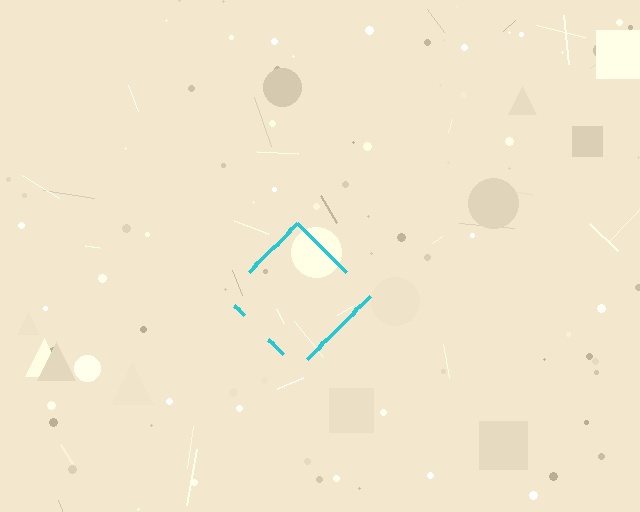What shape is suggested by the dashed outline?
The dashed outline suggests a diamond.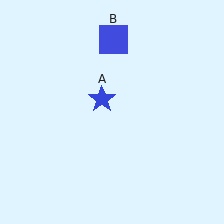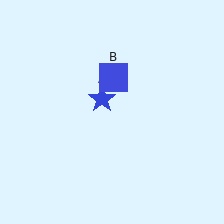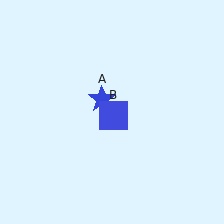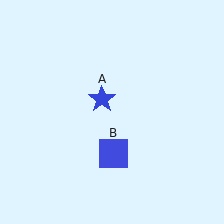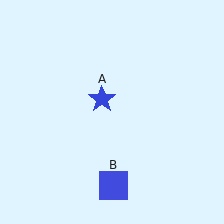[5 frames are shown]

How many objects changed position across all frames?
1 object changed position: blue square (object B).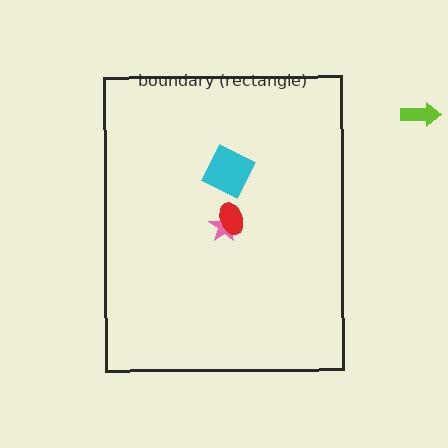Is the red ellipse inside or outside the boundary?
Inside.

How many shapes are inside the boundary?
3 inside, 1 outside.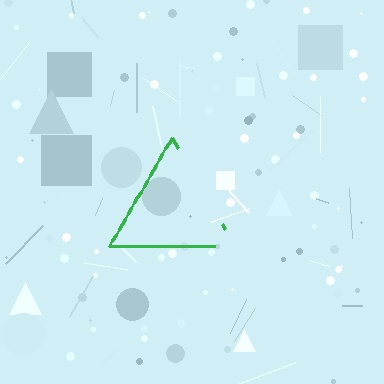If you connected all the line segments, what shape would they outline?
They would outline a triangle.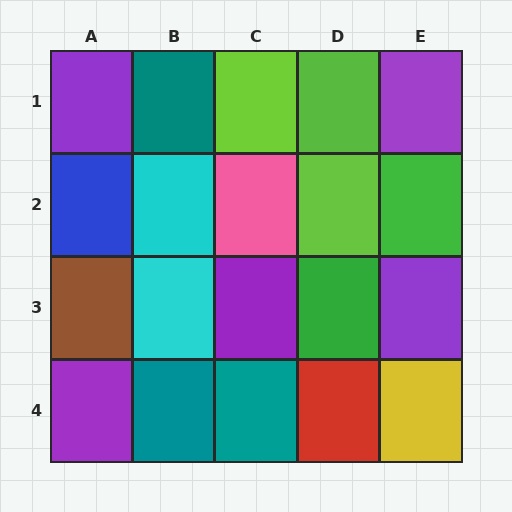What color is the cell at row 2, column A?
Blue.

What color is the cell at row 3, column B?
Cyan.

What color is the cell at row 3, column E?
Purple.